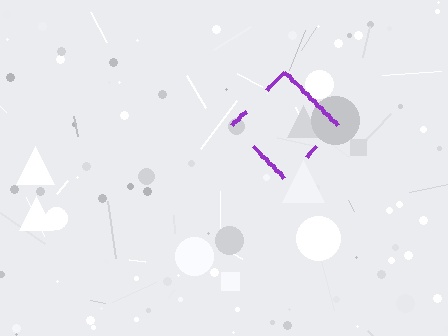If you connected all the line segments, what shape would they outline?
They would outline a diamond.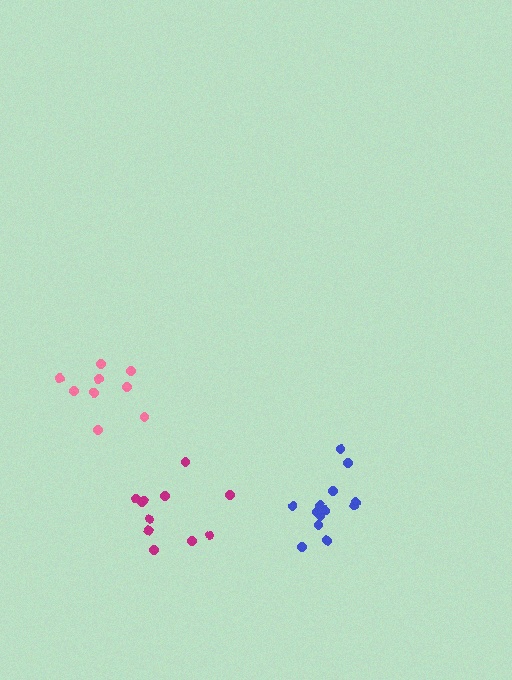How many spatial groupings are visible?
There are 3 spatial groupings.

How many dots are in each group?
Group 1: 11 dots, Group 2: 13 dots, Group 3: 9 dots (33 total).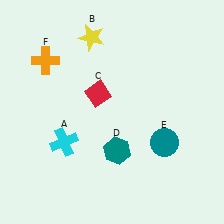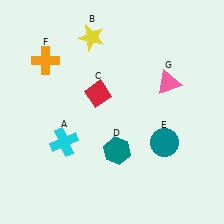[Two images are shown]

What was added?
A pink triangle (G) was added in Image 2.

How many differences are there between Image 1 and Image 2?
There is 1 difference between the two images.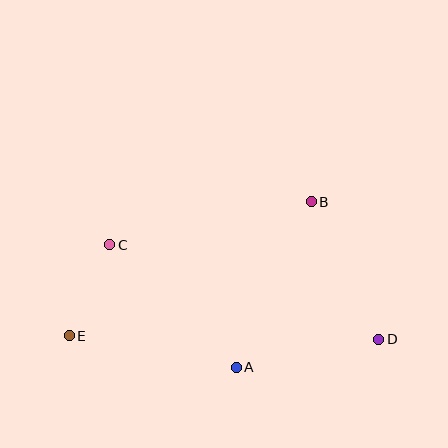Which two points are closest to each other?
Points C and E are closest to each other.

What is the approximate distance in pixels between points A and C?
The distance between A and C is approximately 176 pixels.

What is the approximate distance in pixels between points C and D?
The distance between C and D is approximately 285 pixels.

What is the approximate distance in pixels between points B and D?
The distance between B and D is approximately 153 pixels.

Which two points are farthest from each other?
Points D and E are farthest from each other.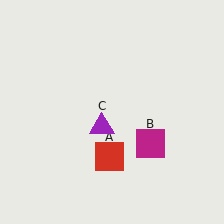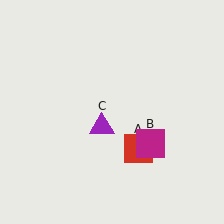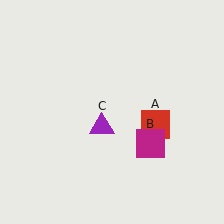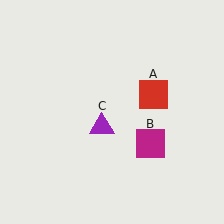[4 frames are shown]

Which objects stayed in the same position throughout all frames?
Magenta square (object B) and purple triangle (object C) remained stationary.